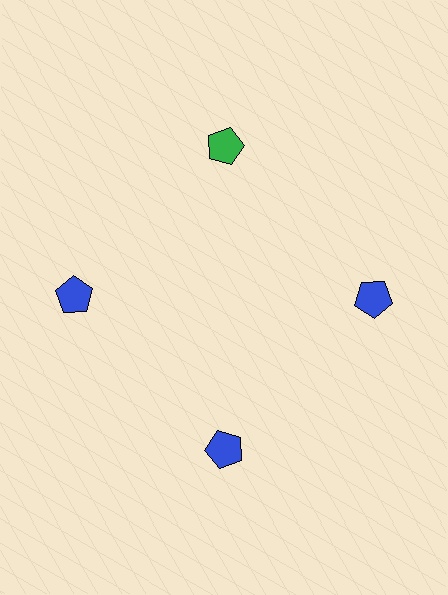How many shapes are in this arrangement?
There are 4 shapes arranged in a ring pattern.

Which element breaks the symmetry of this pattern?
The green pentagon at roughly the 12 o'clock position breaks the symmetry. All other shapes are blue pentagons.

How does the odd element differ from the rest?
It has a different color: green instead of blue.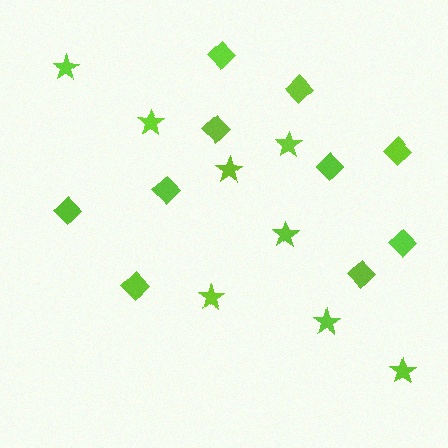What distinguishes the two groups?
There are 2 groups: one group of diamonds (10) and one group of stars (8).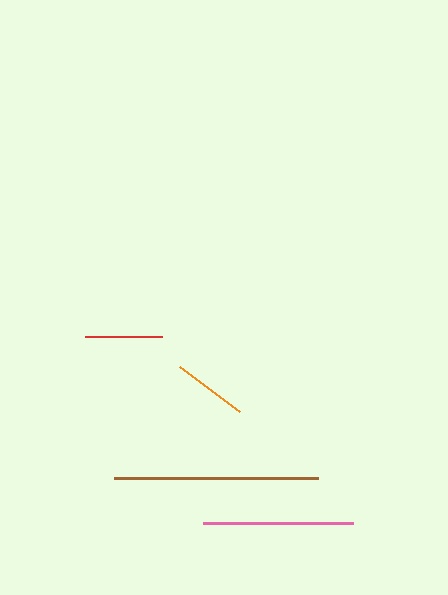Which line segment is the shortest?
The orange line is the shortest at approximately 75 pixels.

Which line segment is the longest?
The brown line is the longest at approximately 205 pixels.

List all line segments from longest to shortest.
From longest to shortest: brown, pink, red, orange.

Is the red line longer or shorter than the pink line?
The pink line is longer than the red line.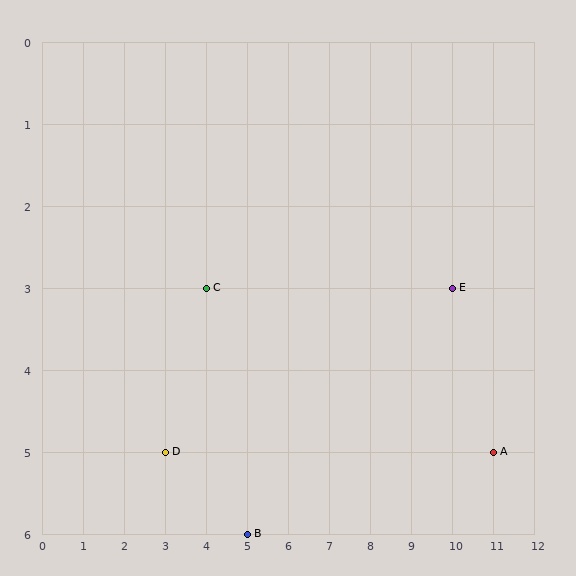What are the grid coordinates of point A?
Point A is at grid coordinates (11, 5).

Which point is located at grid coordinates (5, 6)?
Point B is at (5, 6).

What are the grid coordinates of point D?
Point D is at grid coordinates (3, 5).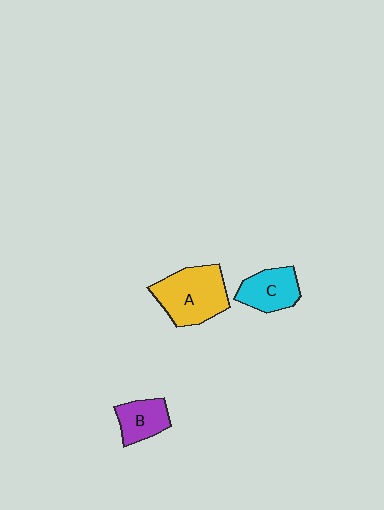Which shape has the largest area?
Shape A (yellow).